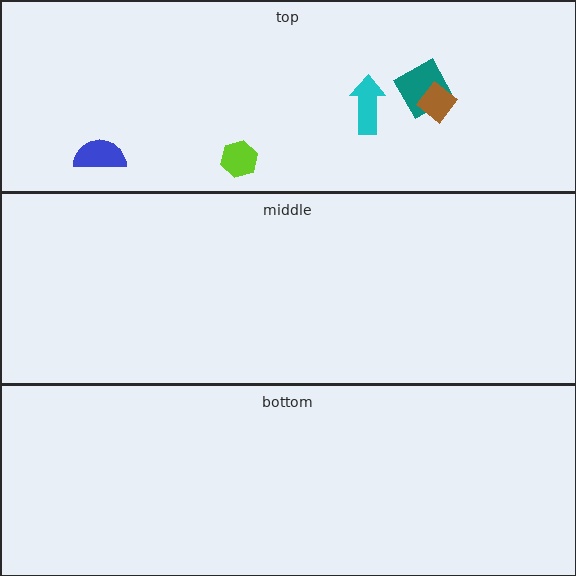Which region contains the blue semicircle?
The top region.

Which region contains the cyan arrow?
The top region.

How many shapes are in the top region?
5.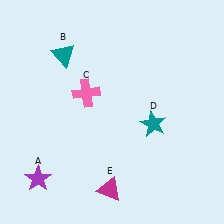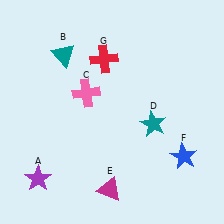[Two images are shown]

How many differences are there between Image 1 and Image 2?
There are 2 differences between the two images.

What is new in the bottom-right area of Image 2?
A blue star (F) was added in the bottom-right area of Image 2.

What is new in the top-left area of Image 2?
A red cross (G) was added in the top-left area of Image 2.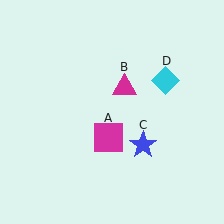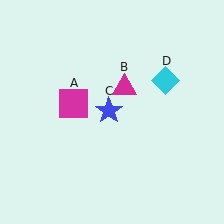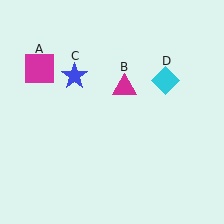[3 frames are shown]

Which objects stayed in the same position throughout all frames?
Magenta triangle (object B) and cyan diamond (object D) remained stationary.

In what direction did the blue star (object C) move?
The blue star (object C) moved up and to the left.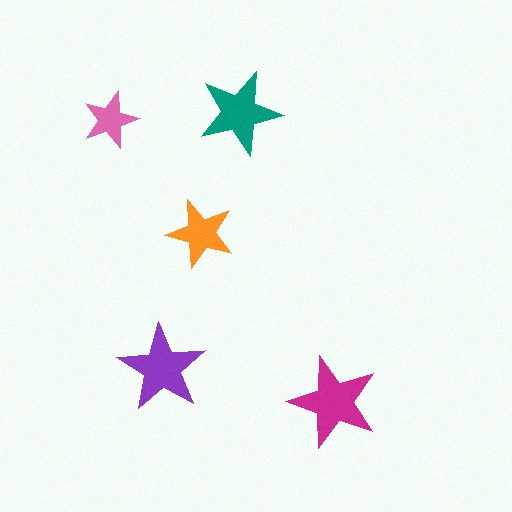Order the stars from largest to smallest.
the magenta one, the purple one, the teal one, the orange one, the pink one.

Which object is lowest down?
The magenta star is bottommost.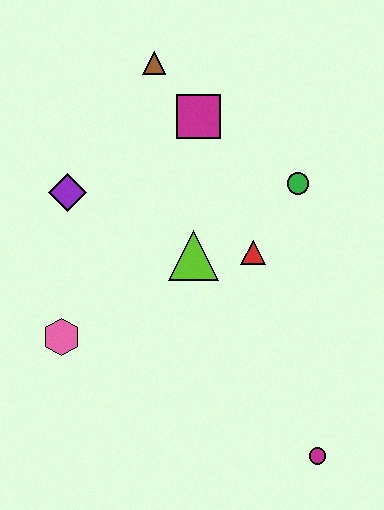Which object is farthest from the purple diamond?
The magenta circle is farthest from the purple diamond.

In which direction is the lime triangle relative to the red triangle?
The lime triangle is to the left of the red triangle.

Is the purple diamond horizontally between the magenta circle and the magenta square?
No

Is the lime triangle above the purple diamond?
No